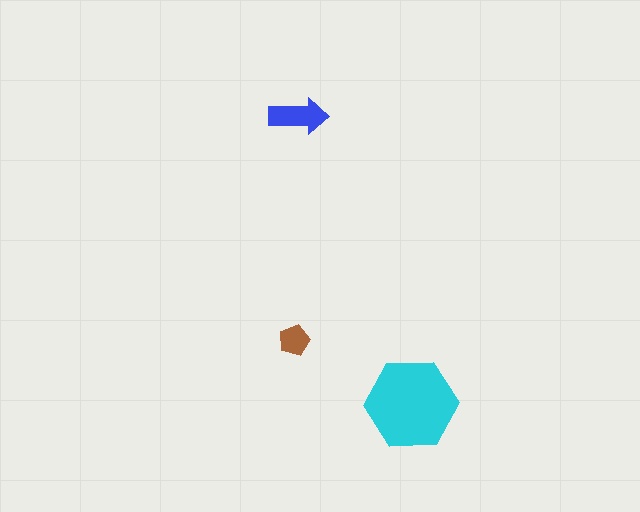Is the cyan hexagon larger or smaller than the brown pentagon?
Larger.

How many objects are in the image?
There are 3 objects in the image.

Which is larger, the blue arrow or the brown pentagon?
The blue arrow.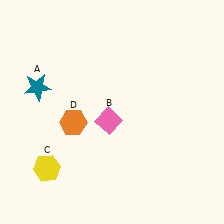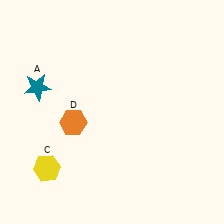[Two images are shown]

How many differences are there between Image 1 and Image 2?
There is 1 difference between the two images.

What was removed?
The pink diamond (B) was removed in Image 2.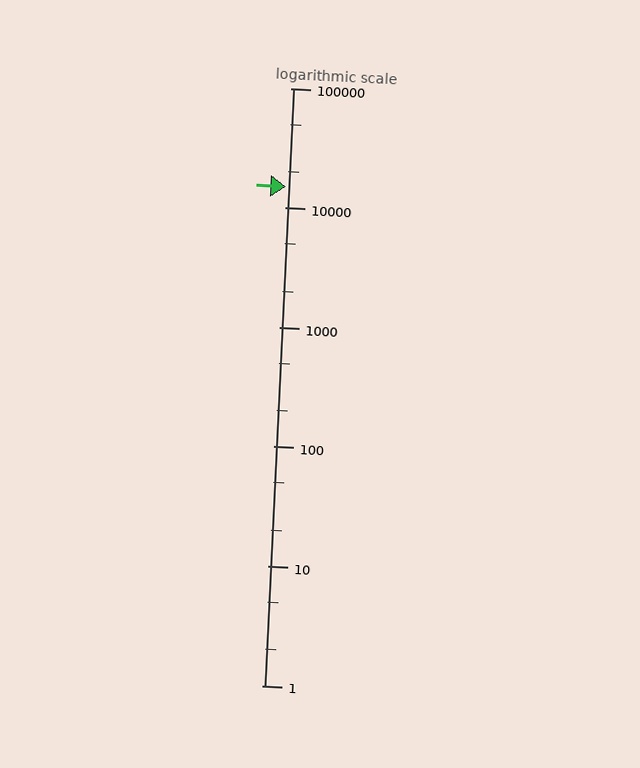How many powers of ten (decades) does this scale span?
The scale spans 5 decades, from 1 to 100000.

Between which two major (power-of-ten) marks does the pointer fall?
The pointer is between 10000 and 100000.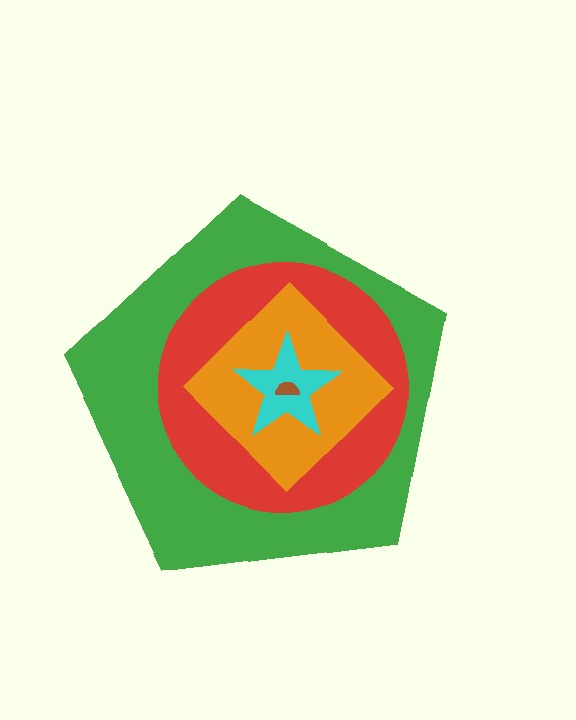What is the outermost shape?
The green pentagon.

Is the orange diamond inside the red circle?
Yes.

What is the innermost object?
The brown semicircle.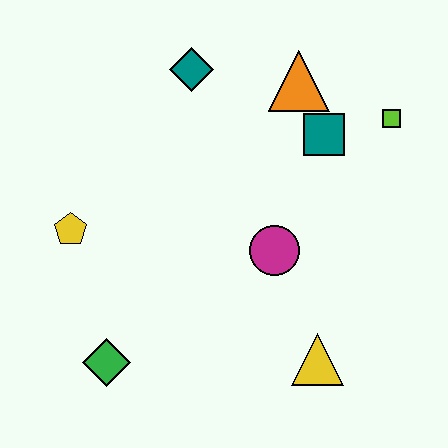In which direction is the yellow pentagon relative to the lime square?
The yellow pentagon is to the left of the lime square.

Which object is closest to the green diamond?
The yellow pentagon is closest to the green diamond.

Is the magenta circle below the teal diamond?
Yes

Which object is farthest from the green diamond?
The lime square is farthest from the green diamond.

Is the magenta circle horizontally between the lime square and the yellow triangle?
No